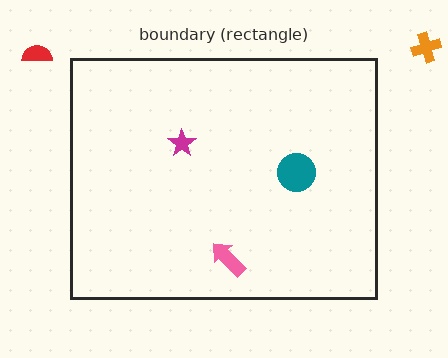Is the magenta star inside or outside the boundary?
Inside.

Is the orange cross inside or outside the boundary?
Outside.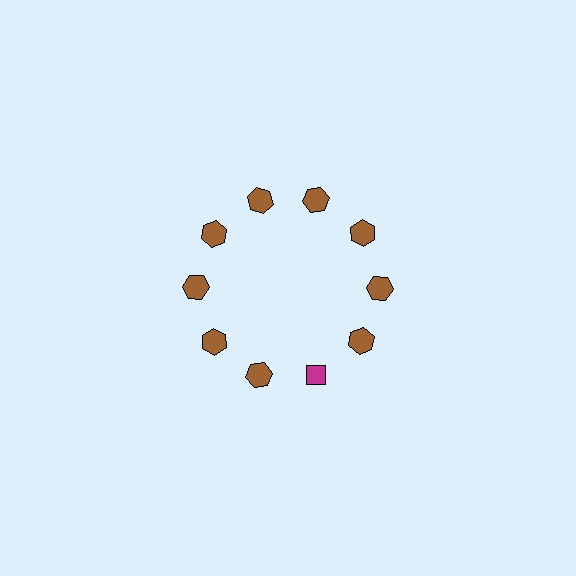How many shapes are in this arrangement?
There are 10 shapes arranged in a ring pattern.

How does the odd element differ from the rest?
It differs in both color (magenta instead of brown) and shape (diamond instead of hexagon).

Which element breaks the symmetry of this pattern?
The magenta diamond at roughly the 5 o'clock position breaks the symmetry. All other shapes are brown hexagons.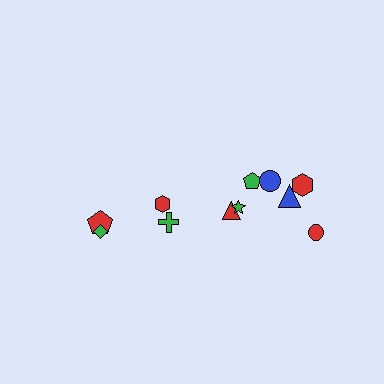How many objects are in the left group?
There are 4 objects.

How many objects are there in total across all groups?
There are 11 objects.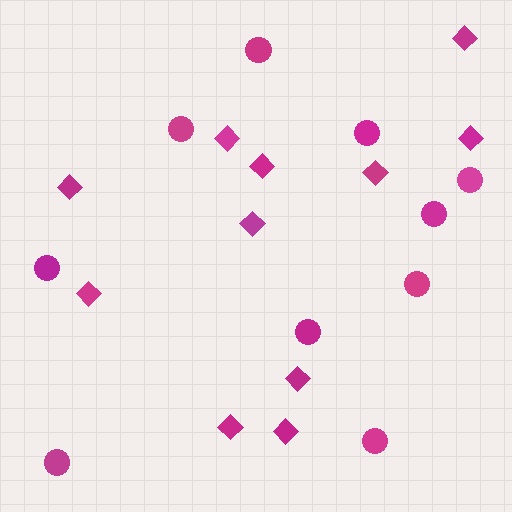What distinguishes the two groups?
There are 2 groups: one group of diamonds (11) and one group of circles (10).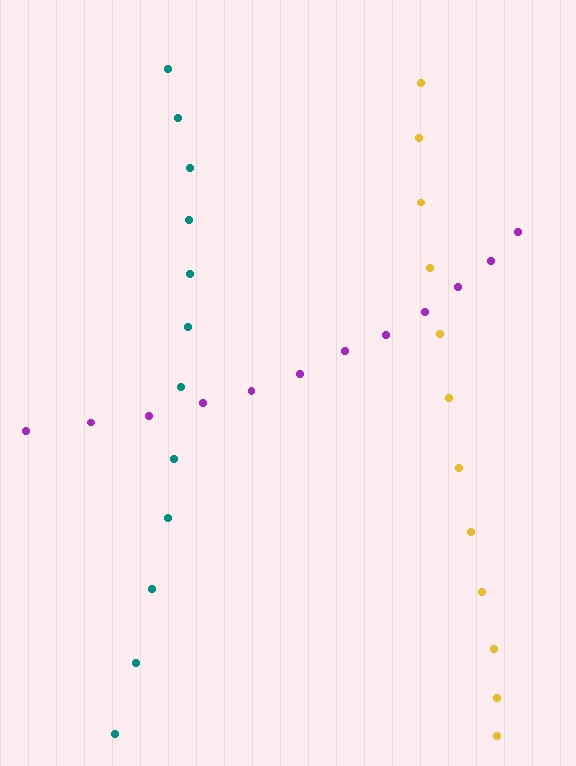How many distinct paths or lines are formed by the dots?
There are 3 distinct paths.